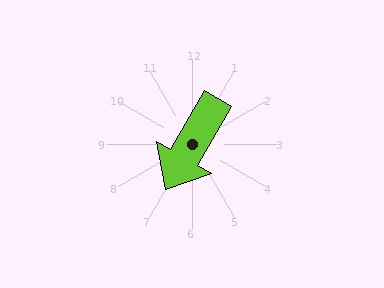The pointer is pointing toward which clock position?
Roughly 7 o'clock.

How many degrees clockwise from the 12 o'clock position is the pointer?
Approximately 210 degrees.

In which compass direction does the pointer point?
Southwest.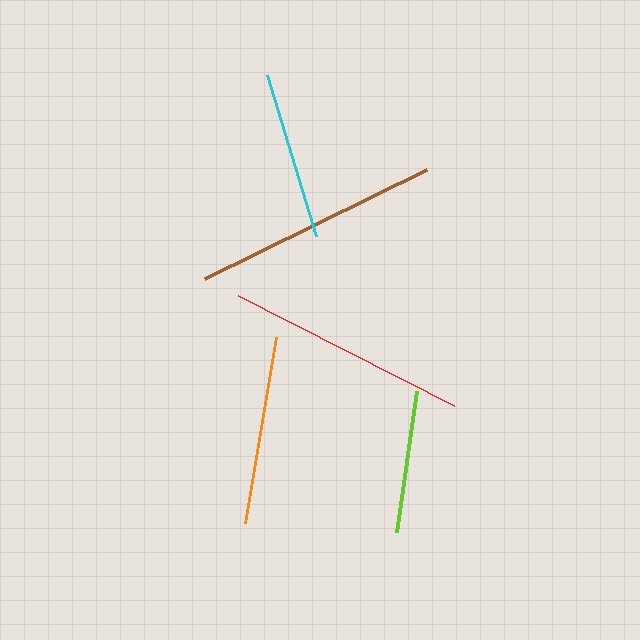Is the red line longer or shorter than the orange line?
The red line is longer than the orange line.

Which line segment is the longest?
The brown line is the longest at approximately 248 pixels.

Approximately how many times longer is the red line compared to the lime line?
The red line is approximately 1.7 times the length of the lime line.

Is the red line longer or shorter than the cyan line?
The red line is longer than the cyan line.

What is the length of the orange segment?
The orange segment is approximately 188 pixels long.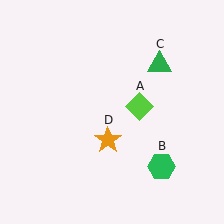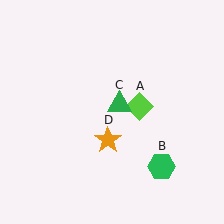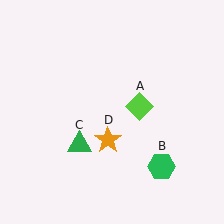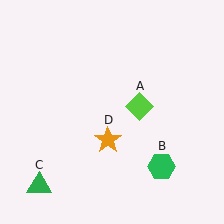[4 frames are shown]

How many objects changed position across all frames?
1 object changed position: green triangle (object C).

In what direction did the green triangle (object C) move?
The green triangle (object C) moved down and to the left.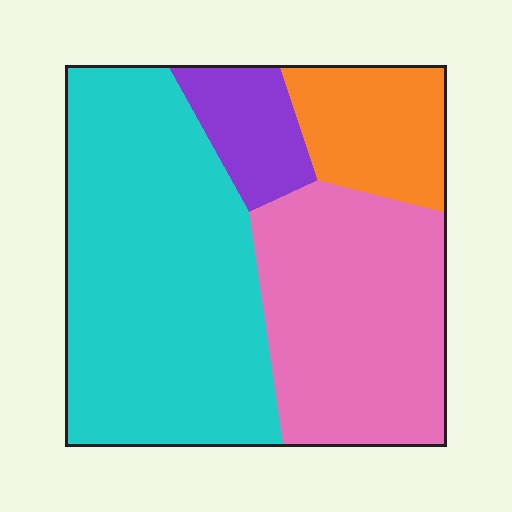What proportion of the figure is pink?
Pink takes up about one third (1/3) of the figure.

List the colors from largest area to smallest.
From largest to smallest: cyan, pink, orange, purple.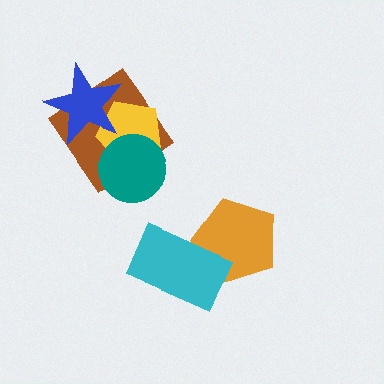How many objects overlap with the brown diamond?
3 objects overlap with the brown diamond.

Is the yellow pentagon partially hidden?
Yes, it is partially covered by another shape.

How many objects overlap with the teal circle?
2 objects overlap with the teal circle.